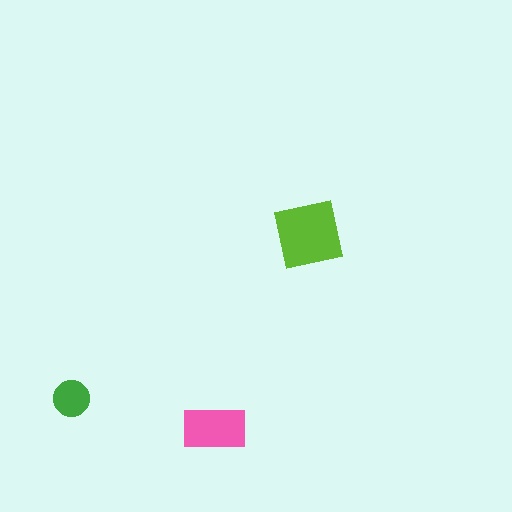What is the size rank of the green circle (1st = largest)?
3rd.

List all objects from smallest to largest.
The green circle, the pink rectangle, the lime square.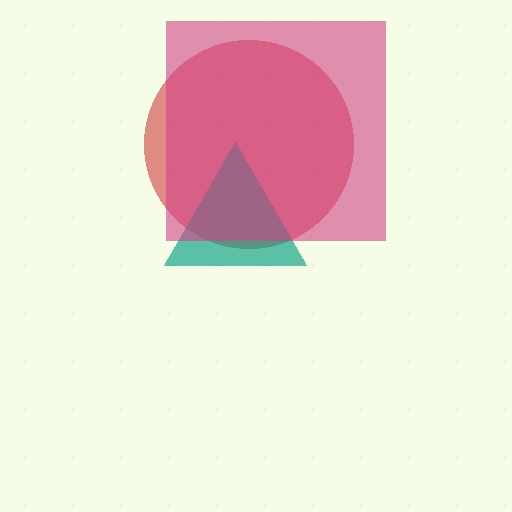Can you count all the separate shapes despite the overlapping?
Yes, there are 3 separate shapes.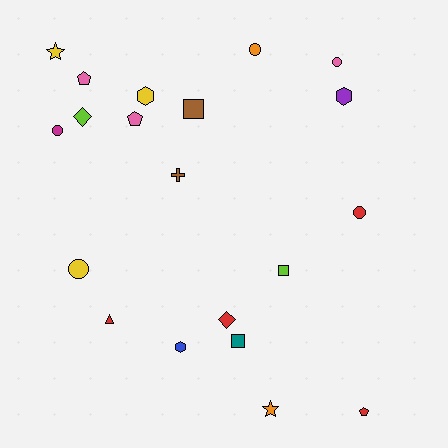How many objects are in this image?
There are 20 objects.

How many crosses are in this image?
There is 1 cross.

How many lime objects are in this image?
There are 2 lime objects.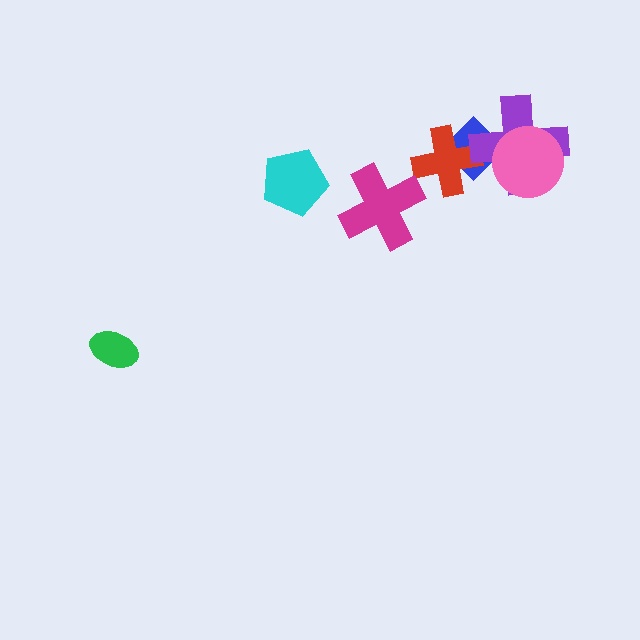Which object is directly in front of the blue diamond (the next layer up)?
The red cross is directly in front of the blue diamond.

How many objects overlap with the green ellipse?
0 objects overlap with the green ellipse.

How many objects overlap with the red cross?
2 objects overlap with the red cross.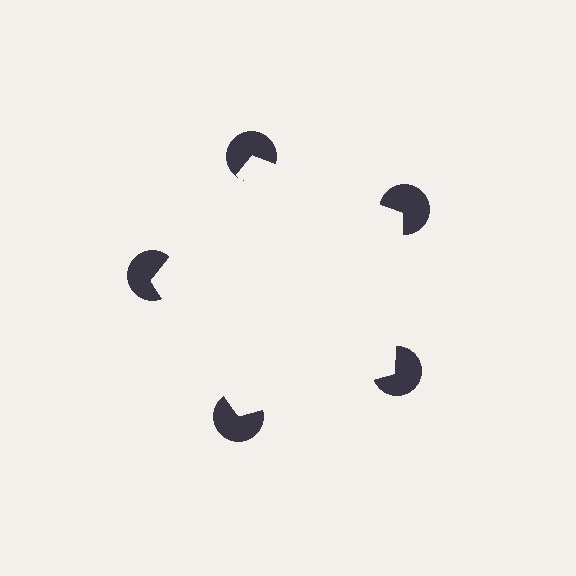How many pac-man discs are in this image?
There are 5 — one at each vertex of the illusory pentagon.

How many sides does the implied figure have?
5 sides.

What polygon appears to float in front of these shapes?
An illusory pentagon — its edges are inferred from the aligned wedge cuts in the pac-man discs, not physically drawn.